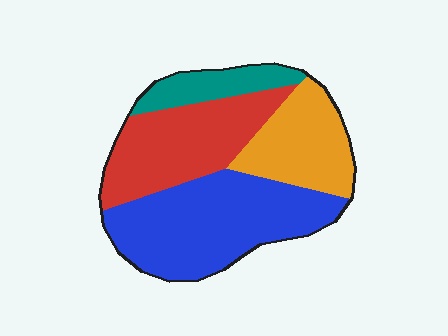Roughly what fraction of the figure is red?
Red covers around 30% of the figure.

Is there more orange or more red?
Red.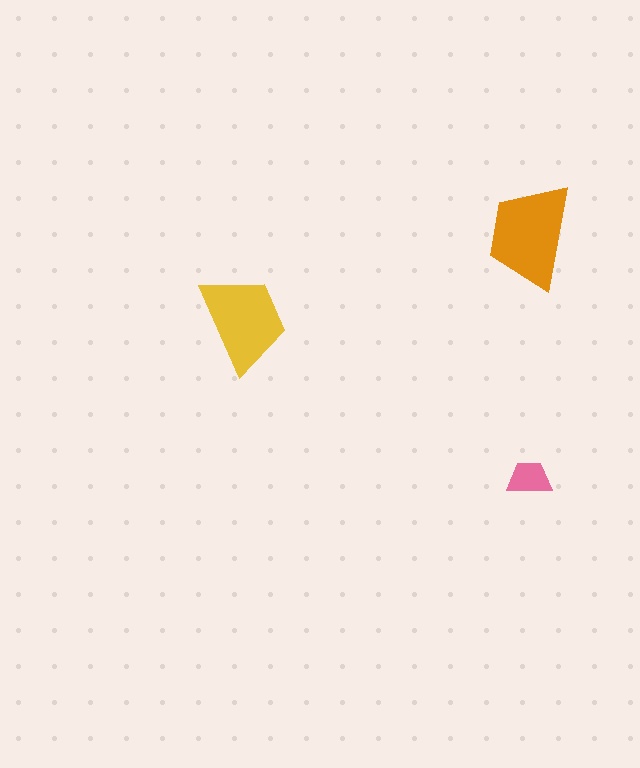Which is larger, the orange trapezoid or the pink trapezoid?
The orange one.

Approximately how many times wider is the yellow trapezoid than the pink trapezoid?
About 2 times wider.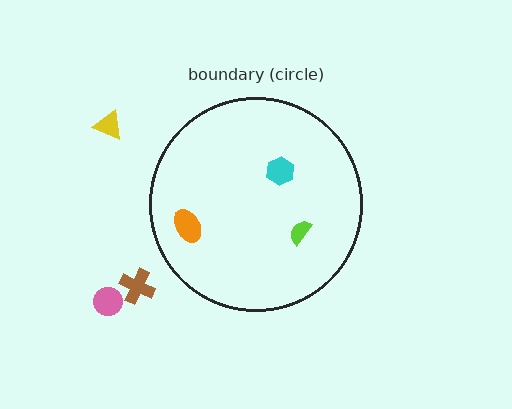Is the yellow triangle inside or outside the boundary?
Outside.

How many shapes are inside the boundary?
3 inside, 3 outside.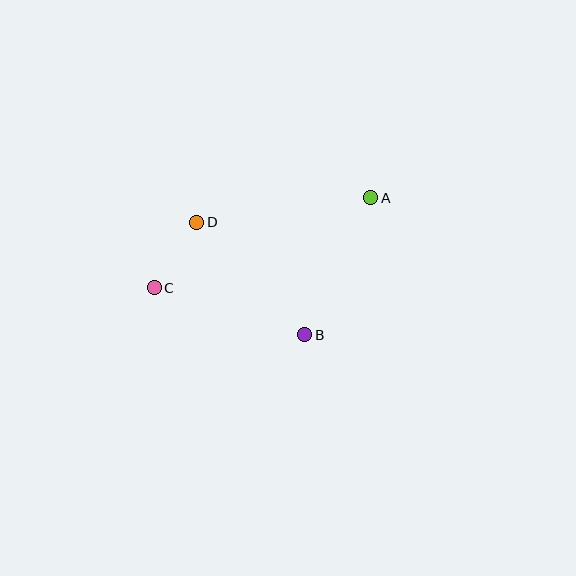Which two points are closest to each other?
Points C and D are closest to each other.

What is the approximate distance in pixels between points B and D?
The distance between B and D is approximately 156 pixels.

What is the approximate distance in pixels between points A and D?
The distance between A and D is approximately 175 pixels.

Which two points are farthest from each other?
Points A and C are farthest from each other.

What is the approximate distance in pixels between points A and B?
The distance between A and B is approximately 152 pixels.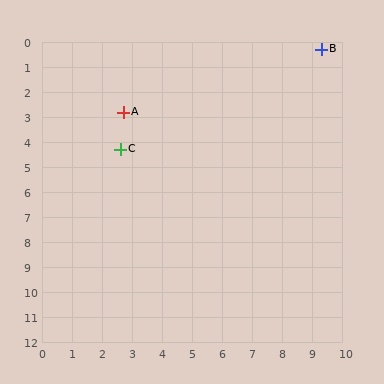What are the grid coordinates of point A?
Point A is at approximately (2.7, 2.8).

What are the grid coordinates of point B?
Point B is at approximately (9.3, 0.3).